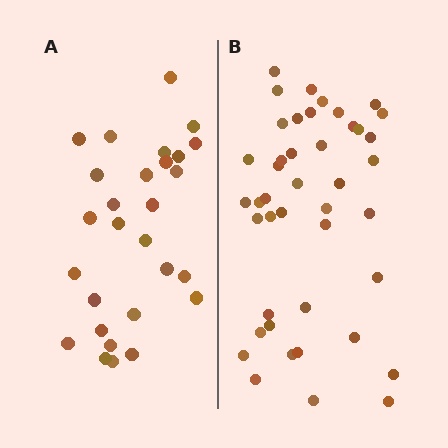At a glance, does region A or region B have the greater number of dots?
Region B (the right region) has more dots.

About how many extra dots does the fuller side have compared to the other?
Region B has approximately 15 more dots than region A.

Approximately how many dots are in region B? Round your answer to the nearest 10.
About 40 dots. (The exact count is 43, which rounds to 40.)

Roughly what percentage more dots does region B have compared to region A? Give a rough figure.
About 55% more.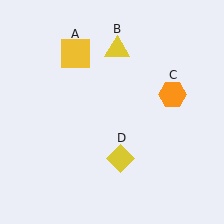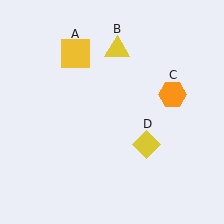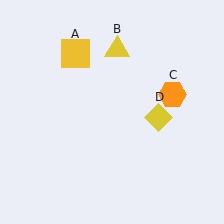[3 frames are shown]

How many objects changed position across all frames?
1 object changed position: yellow diamond (object D).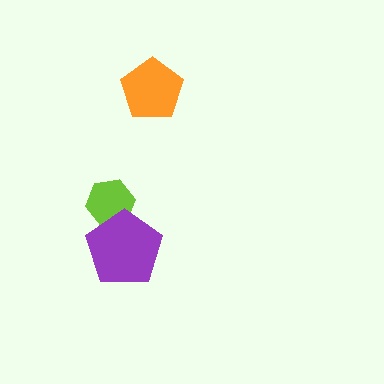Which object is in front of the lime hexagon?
The purple pentagon is in front of the lime hexagon.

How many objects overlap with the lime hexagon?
1 object overlaps with the lime hexagon.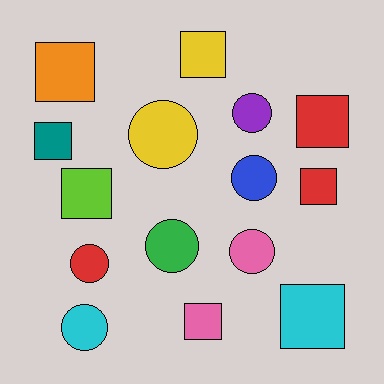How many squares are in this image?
There are 8 squares.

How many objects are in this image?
There are 15 objects.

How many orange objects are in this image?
There is 1 orange object.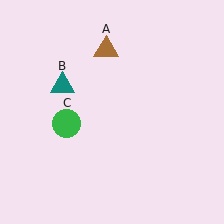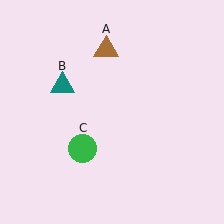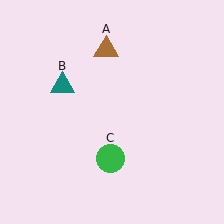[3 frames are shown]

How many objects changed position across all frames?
1 object changed position: green circle (object C).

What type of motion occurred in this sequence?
The green circle (object C) rotated counterclockwise around the center of the scene.